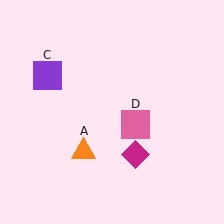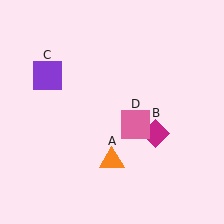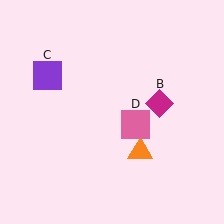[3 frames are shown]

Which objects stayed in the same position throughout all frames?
Purple square (object C) and pink square (object D) remained stationary.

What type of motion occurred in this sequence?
The orange triangle (object A), magenta diamond (object B) rotated counterclockwise around the center of the scene.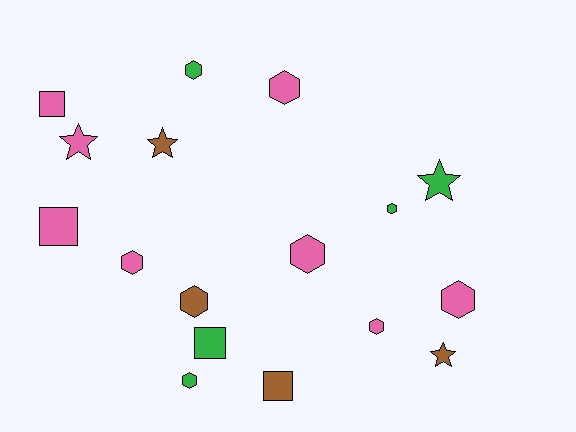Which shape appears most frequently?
Hexagon, with 9 objects.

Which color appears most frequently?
Pink, with 8 objects.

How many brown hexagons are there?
There is 1 brown hexagon.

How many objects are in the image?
There are 17 objects.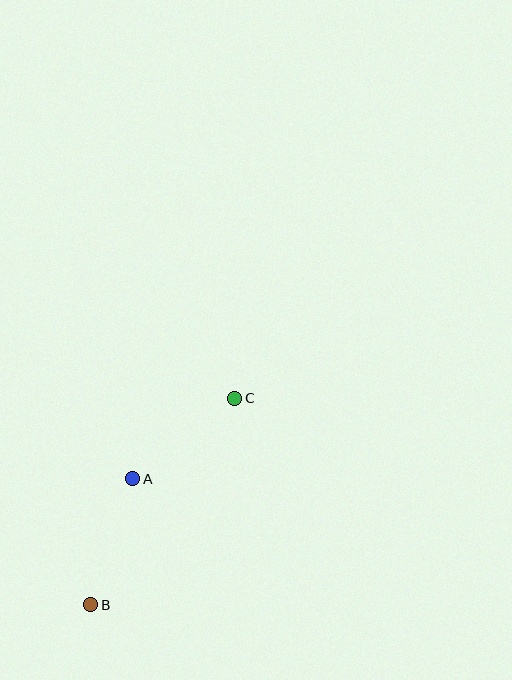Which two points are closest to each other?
Points A and C are closest to each other.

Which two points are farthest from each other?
Points B and C are farthest from each other.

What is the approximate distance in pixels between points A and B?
The distance between A and B is approximately 133 pixels.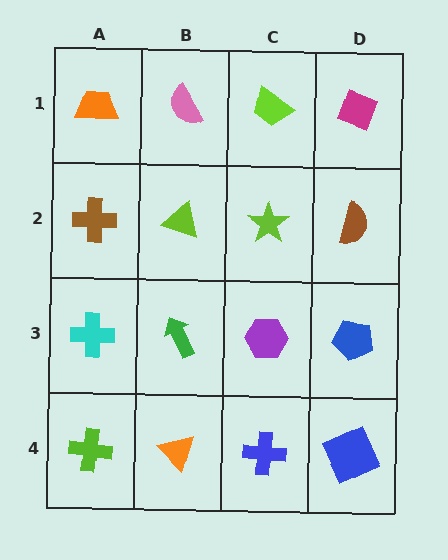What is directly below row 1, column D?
A brown semicircle.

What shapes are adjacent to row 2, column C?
A lime trapezoid (row 1, column C), a purple hexagon (row 3, column C), a lime triangle (row 2, column B), a brown semicircle (row 2, column D).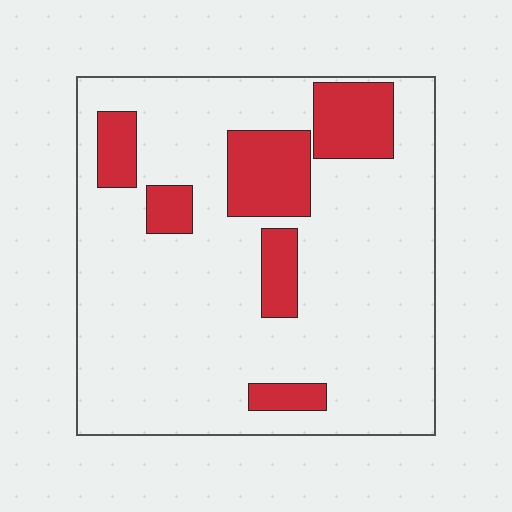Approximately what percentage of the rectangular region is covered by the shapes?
Approximately 20%.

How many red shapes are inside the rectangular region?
6.